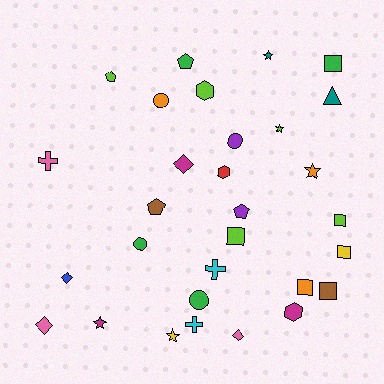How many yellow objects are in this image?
There are 2 yellow objects.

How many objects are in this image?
There are 30 objects.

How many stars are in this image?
There are 5 stars.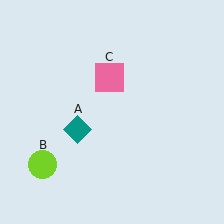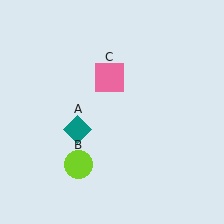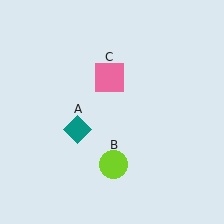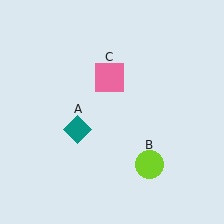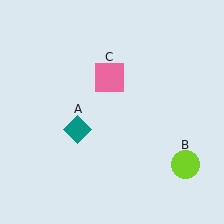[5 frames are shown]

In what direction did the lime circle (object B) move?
The lime circle (object B) moved right.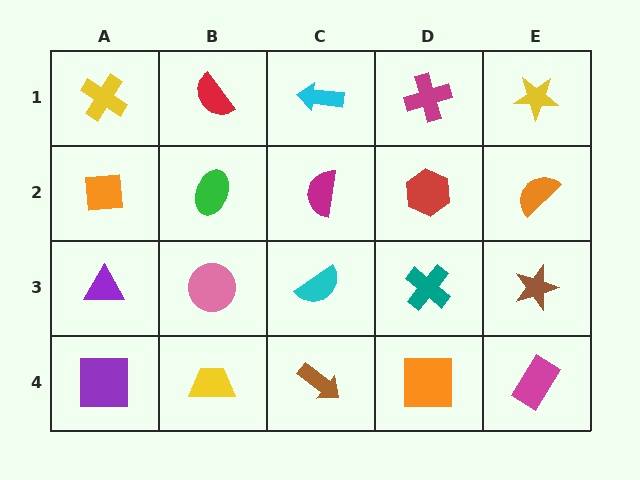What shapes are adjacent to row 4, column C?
A cyan semicircle (row 3, column C), a yellow trapezoid (row 4, column B), an orange square (row 4, column D).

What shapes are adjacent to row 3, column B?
A green ellipse (row 2, column B), a yellow trapezoid (row 4, column B), a purple triangle (row 3, column A), a cyan semicircle (row 3, column C).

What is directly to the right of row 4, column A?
A yellow trapezoid.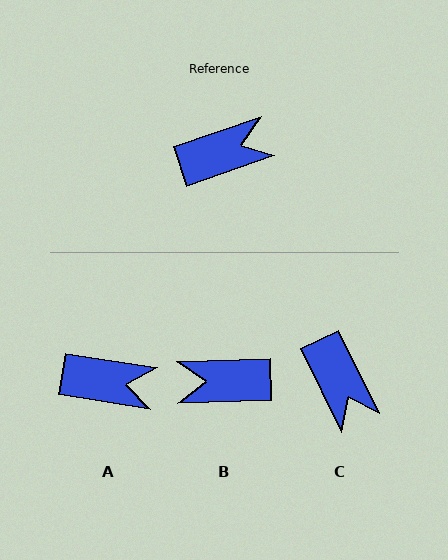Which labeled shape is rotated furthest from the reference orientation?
B, about 162 degrees away.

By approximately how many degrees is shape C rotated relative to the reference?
Approximately 83 degrees clockwise.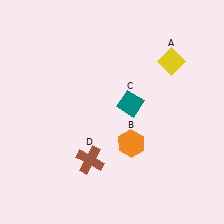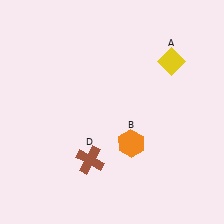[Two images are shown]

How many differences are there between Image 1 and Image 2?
There is 1 difference between the two images.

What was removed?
The teal diamond (C) was removed in Image 2.